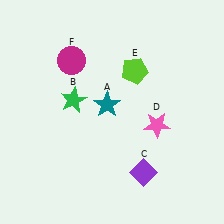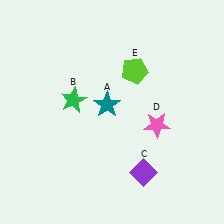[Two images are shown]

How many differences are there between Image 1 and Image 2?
There is 1 difference between the two images.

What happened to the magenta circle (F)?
The magenta circle (F) was removed in Image 2. It was in the top-left area of Image 1.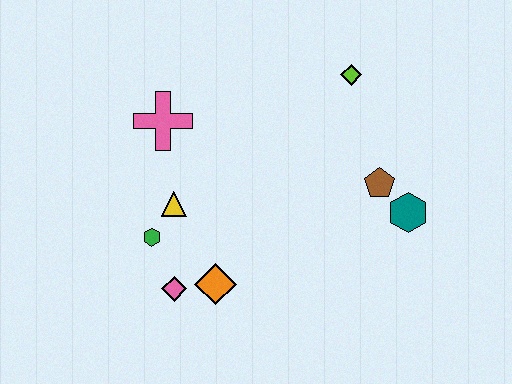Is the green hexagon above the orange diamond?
Yes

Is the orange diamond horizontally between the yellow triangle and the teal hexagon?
Yes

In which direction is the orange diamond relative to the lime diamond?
The orange diamond is below the lime diamond.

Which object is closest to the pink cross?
The yellow triangle is closest to the pink cross.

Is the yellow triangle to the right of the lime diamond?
No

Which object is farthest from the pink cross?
The teal hexagon is farthest from the pink cross.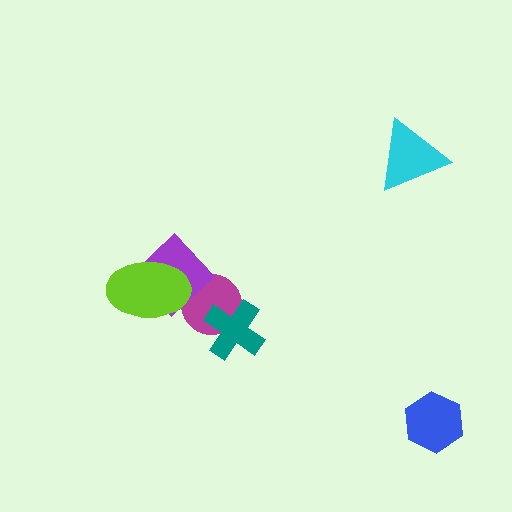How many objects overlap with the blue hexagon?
0 objects overlap with the blue hexagon.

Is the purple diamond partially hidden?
Yes, it is partially covered by another shape.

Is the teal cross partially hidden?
No, no other shape covers it.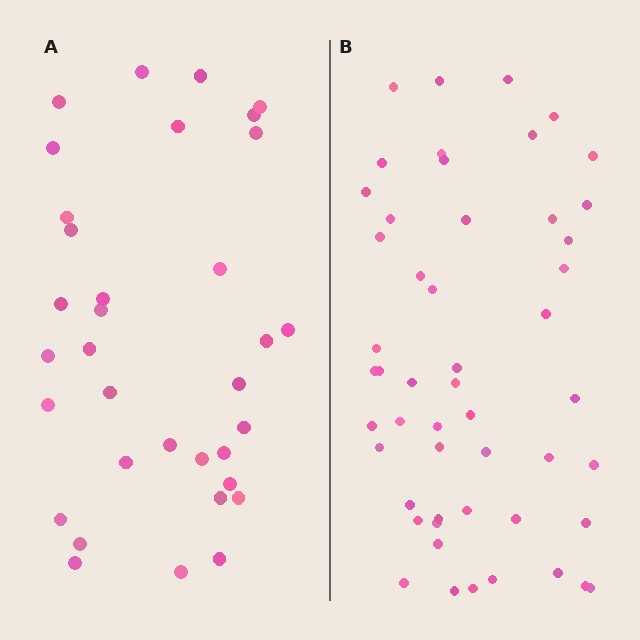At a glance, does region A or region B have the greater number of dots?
Region B (the right region) has more dots.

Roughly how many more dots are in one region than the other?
Region B has approximately 15 more dots than region A.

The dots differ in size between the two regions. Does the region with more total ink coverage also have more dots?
No. Region A has more total ink coverage because its dots are larger, but region B actually contains more individual dots. Total area can be misleading — the number of items is what matters here.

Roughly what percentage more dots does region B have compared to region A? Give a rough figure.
About 50% more.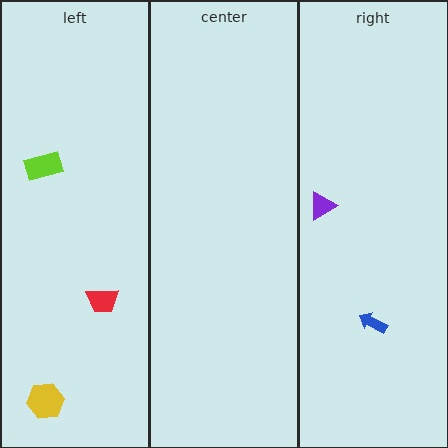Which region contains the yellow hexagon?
The left region.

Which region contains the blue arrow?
The right region.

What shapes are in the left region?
The lime rectangle, the yellow hexagon, the red trapezoid.